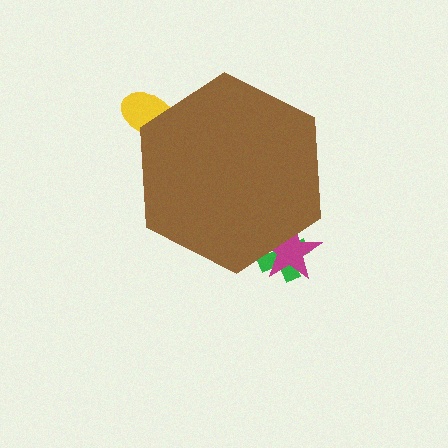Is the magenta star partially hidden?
Yes, the magenta star is partially hidden behind the brown hexagon.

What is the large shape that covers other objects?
A brown hexagon.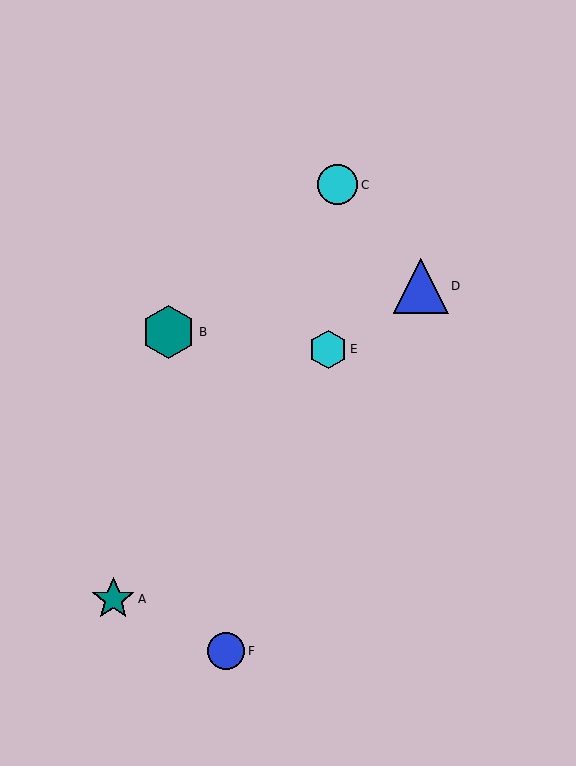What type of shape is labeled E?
Shape E is a cyan hexagon.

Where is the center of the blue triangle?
The center of the blue triangle is at (421, 286).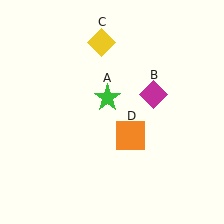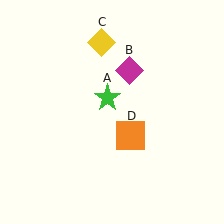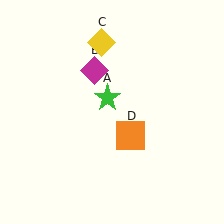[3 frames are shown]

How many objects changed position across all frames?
1 object changed position: magenta diamond (object B).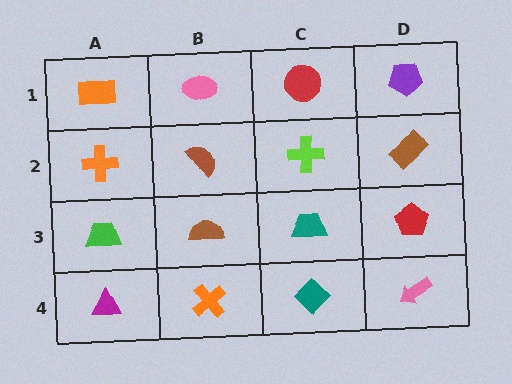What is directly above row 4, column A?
A green trapezoid.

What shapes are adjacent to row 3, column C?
A lime cross (row 2, column C), a teal diamond (row 4, column C), a brown semicircle (row 3, column B), a red pentagon (row 3, column D).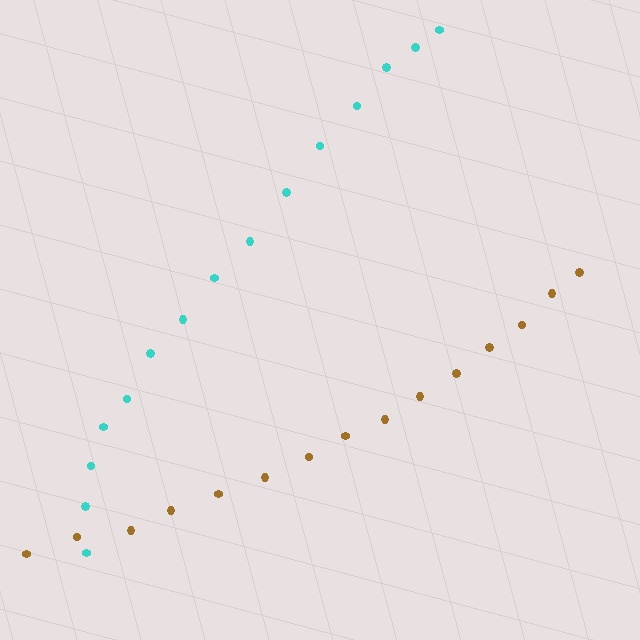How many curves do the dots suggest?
There are 2 distinct paths.